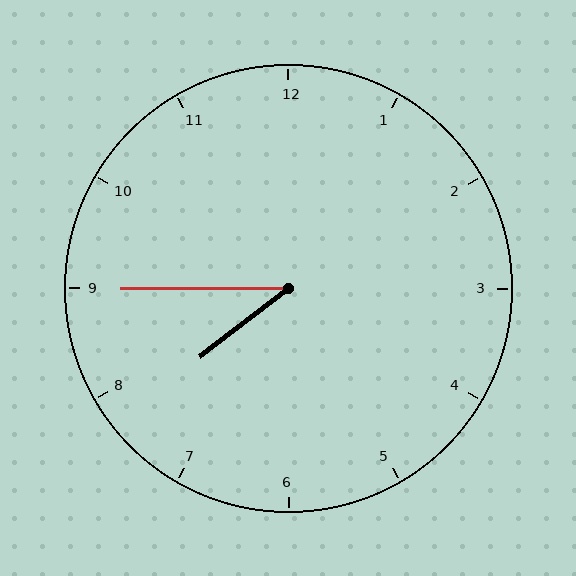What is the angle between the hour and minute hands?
Approximately 38 degrees.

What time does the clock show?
7:45.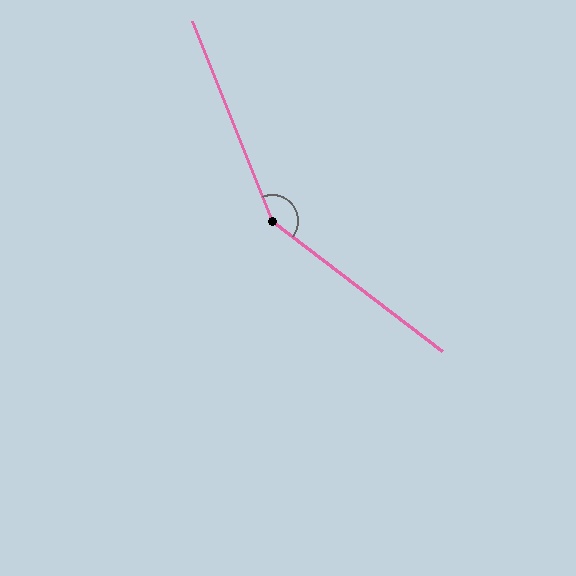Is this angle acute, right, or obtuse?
It is obtuse.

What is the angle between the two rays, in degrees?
Approximately 149 degrees.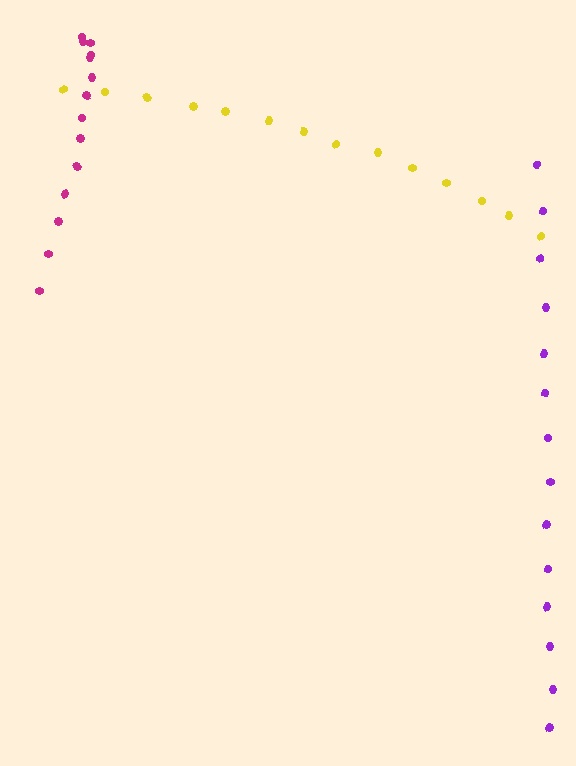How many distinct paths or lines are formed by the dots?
There are 3 distinct paths.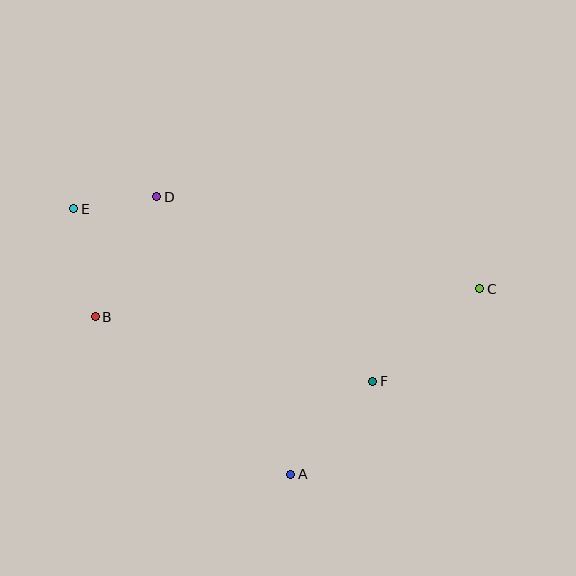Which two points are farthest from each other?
Points C and E are farthest from each other.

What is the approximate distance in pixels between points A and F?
The distance between A and F is approximately 124 pixels.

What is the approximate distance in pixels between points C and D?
The distance between C and D is approximately 336 pixels.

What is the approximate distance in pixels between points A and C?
The distance between A and C is approximately 265 pixels.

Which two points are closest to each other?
Points D and E are closest to each other.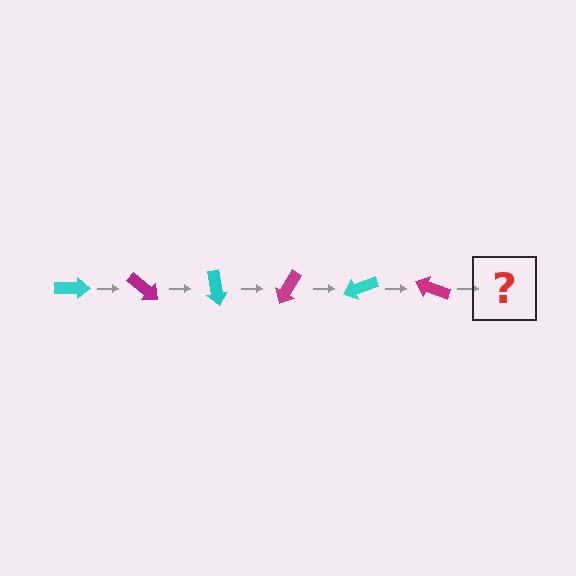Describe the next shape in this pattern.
It should be a cyan arrow, rotated 240 degrees from the start.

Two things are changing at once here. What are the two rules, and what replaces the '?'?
The two rules are that it rotates 40 degrees each step and the color cycles through cyan and magenta. The '?' should be a cyan arrow, rotated 240 degrees from the start.